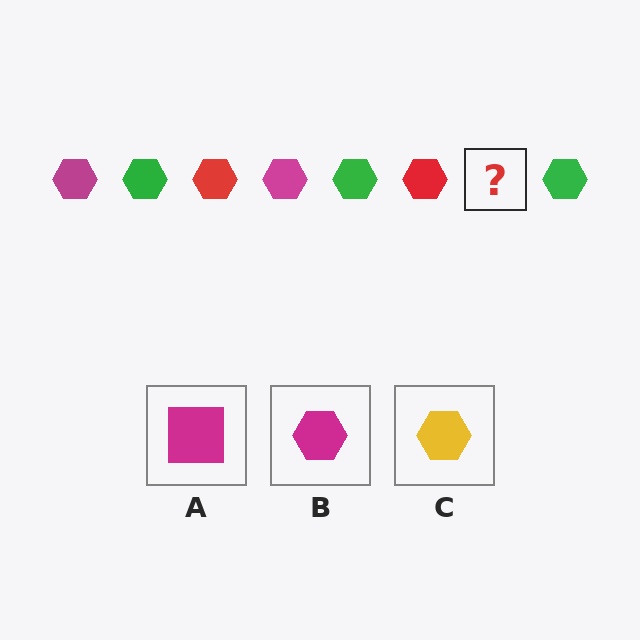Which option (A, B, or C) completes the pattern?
B.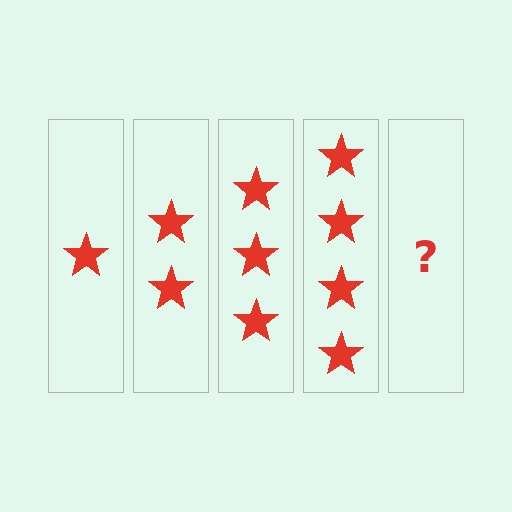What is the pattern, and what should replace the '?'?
The pattern is that each step adds one more star. The '?' should be 5 stars.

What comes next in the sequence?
The next element should be 5 stars.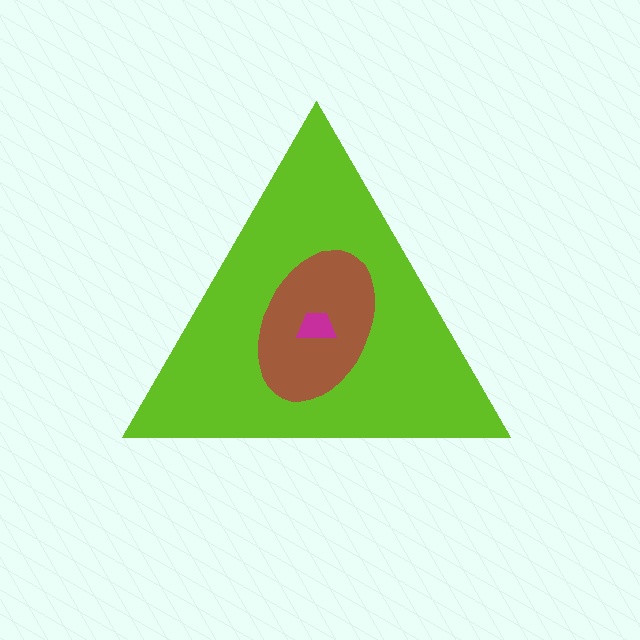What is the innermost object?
The magenta trapezoid.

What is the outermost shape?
The lime triangle.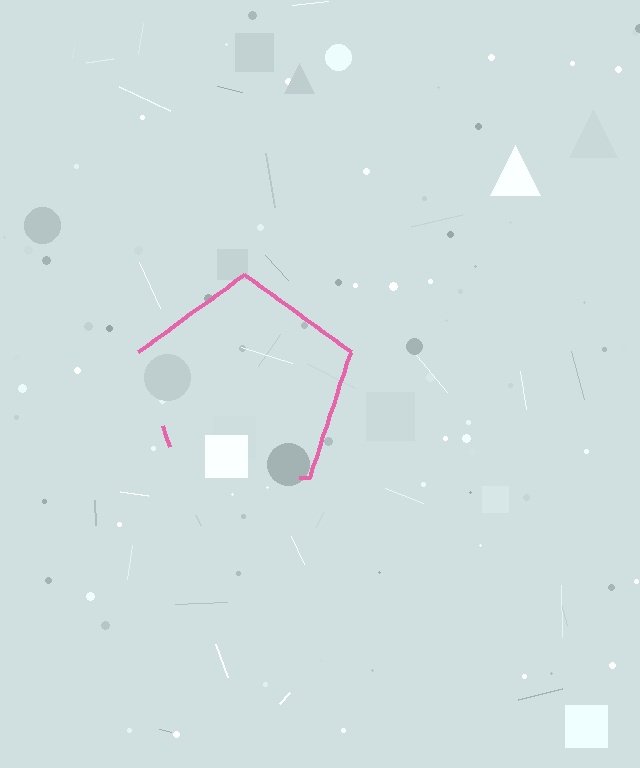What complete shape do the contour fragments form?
The contour fragments form a pentagon.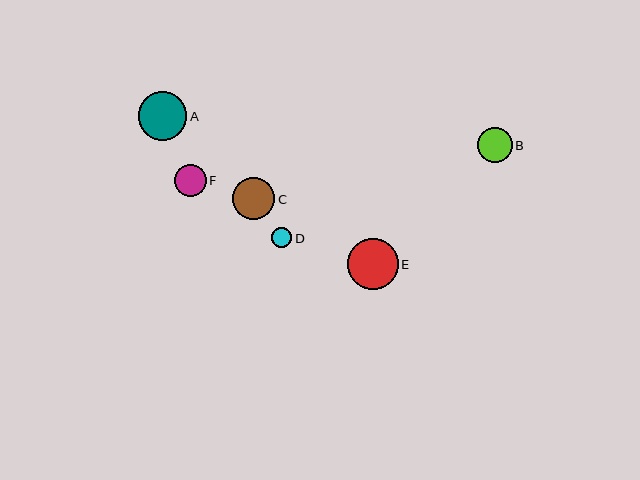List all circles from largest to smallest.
From largest to smallest: E, A, C, B, F, D.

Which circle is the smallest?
Circle D is the smallest with a size of approximately 20 pixels.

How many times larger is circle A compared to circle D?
Circle A is approximately 2.4 times the size of circle D.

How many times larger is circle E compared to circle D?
Circle E is approximately 2.5 times the size of circle D.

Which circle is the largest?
Circle E is the largest with a size of approximately 51 pixels.